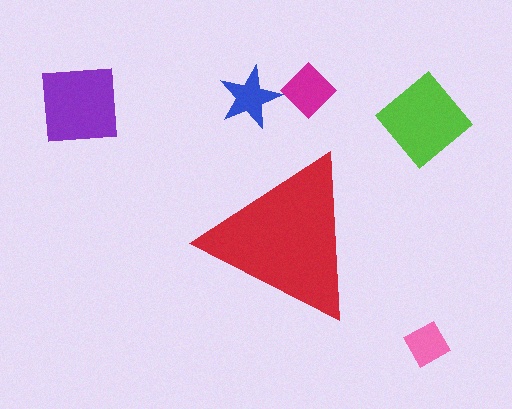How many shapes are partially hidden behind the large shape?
0 shapes are partially hidden.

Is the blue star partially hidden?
No, the blue star is fully visible.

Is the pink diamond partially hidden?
No, the pink diamond is fully visible.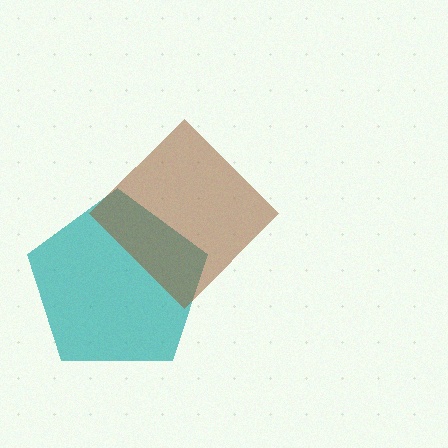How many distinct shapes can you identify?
There are 2 distinct shapes: a teal pentagon, a brown diamond.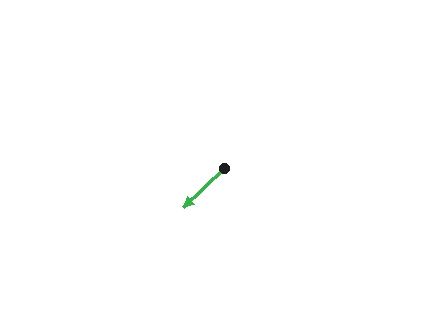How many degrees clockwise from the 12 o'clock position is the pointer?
Approximately 226 degrees.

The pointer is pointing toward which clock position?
Roughly 8 o'clock.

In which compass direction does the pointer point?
Southwest.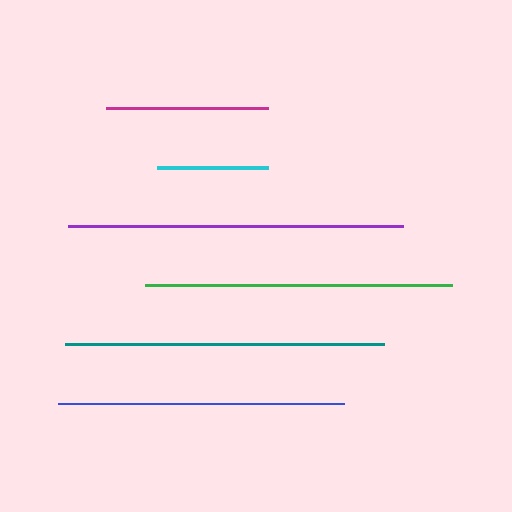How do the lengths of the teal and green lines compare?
The teal and green lines are approximately the same length.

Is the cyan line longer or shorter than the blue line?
The blue line is longer than the cyan line.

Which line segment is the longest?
The purple line is the longest at approximately 335 pixels.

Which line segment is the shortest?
The cyan line is the shortest at approximately 111 pixels.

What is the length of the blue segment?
The blue segment is approximately 286 pixels long.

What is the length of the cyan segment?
The cyan segment is approximately 111 pixels long.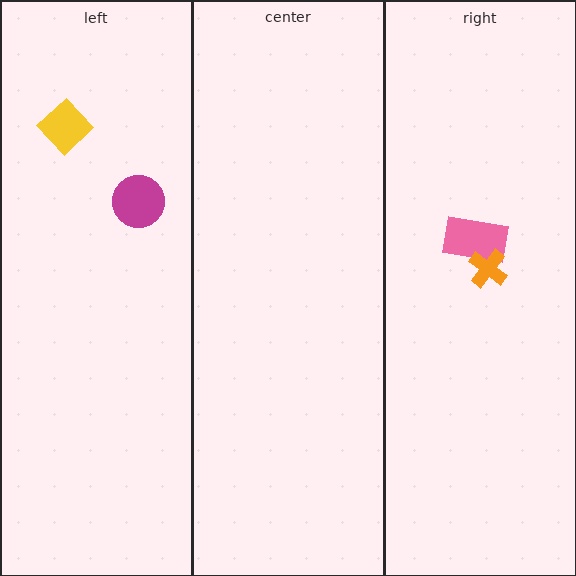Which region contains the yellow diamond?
The left region.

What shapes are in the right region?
The pink rectangle, the orange cross.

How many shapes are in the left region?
2.